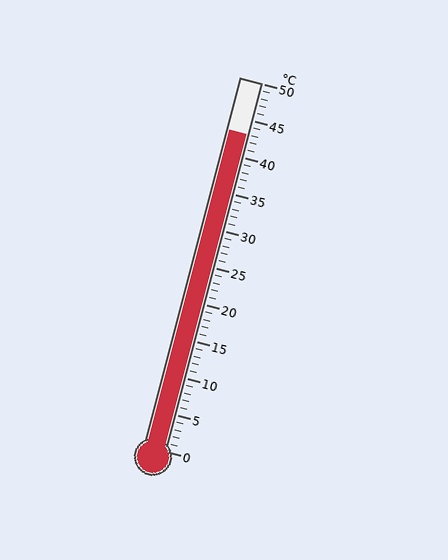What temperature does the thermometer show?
The thermometer shows approximately 43°C.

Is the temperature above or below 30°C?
The temperature is above 30°C.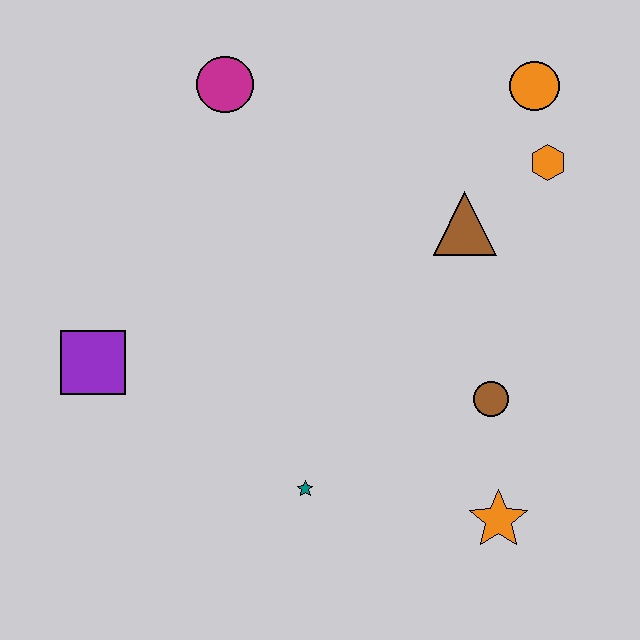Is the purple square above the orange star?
Yes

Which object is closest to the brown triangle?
The orange hexagon is closest to the brown triangle.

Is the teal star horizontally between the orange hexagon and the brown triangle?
No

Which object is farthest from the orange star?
The magenta circle is farthest from the orange star.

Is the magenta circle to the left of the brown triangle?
Yes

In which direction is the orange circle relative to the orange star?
The orange circle is above the orange star.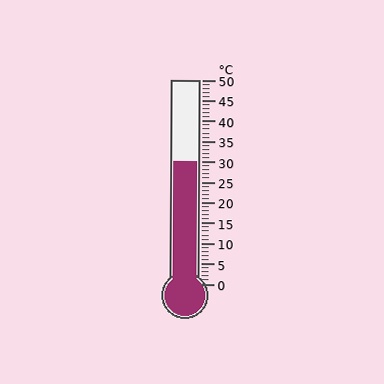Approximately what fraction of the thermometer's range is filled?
The thermometer is filled to approximately 60% of its range.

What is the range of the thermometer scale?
The thermometer scale ranges from 0°C to 50°C.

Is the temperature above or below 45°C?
The temperature is below 45°C.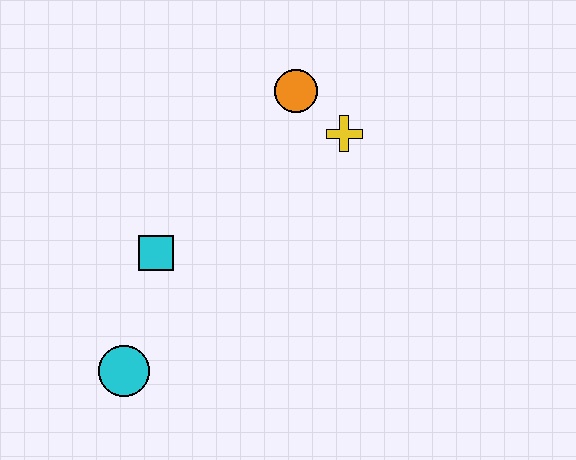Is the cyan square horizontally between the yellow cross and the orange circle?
No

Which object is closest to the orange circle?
The yellow cross is closest to the orange circle.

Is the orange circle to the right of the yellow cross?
No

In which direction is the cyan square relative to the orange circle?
The cyan square is below the orange circle.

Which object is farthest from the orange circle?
The cyan circle is farthest from the orange circle.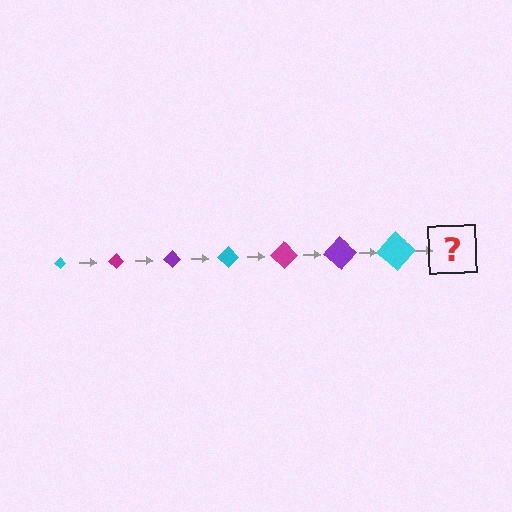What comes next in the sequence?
The next element should be a magenta diamond, larger than the previous one.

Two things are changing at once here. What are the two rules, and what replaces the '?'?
The two rules are that the diamond grows larger each step and the color cycles through cyan, magenta, and purple. The '?' should be a magenta diamond, larger than the previous one.